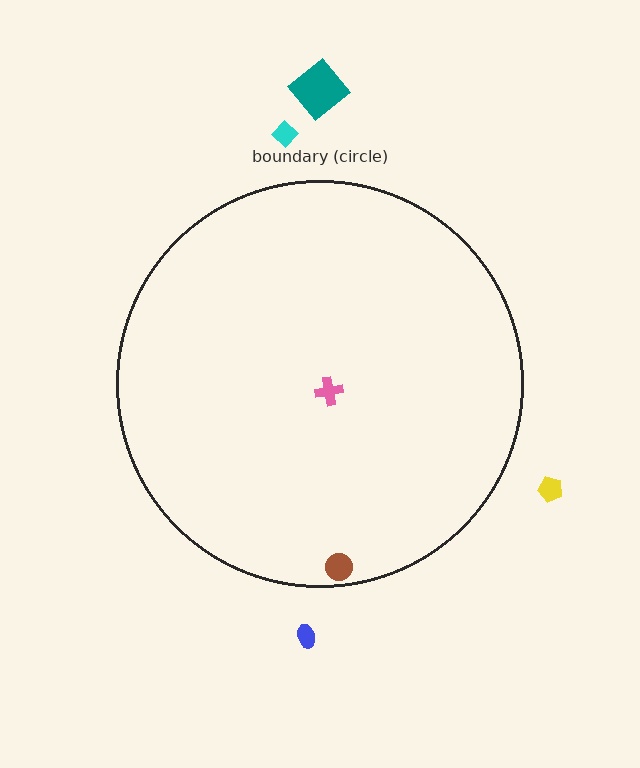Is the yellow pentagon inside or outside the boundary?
Outside.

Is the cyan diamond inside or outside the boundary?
Outside.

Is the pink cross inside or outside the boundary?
Inside.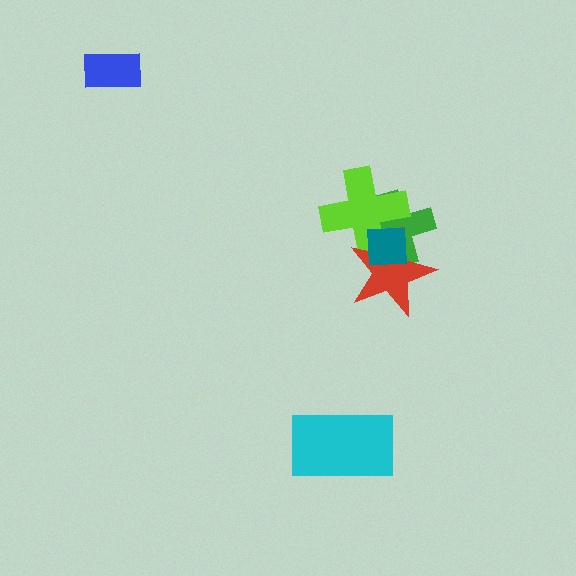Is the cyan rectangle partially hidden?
No, no other shape covers it.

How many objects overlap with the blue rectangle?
0 objects overlap with the blue rectangle.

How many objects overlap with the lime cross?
3 objects overlap with the lime cross.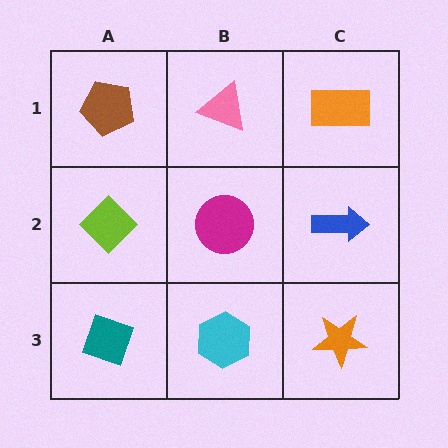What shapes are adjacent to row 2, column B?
A pink triangle (row 1, column B), a cyan hexagon (row 3, column B), a lime diamond (row 2, column A), a blue arrow (row 2, column C).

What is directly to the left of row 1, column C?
A pink triangle.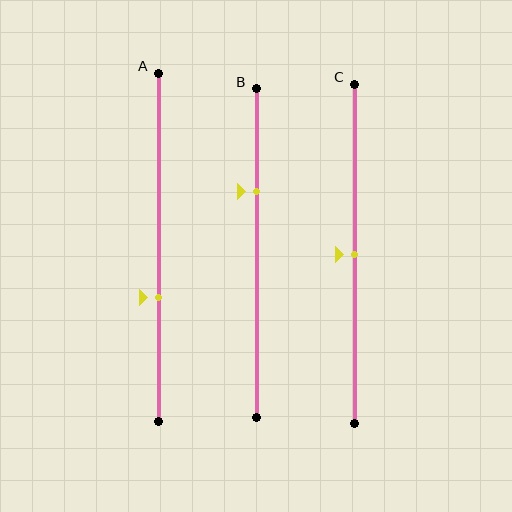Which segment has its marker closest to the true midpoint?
Segment C has its marker closest to the true midpoint.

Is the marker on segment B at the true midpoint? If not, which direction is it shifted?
No, the marker on segment B is shifted upward by about 19% of the segment length.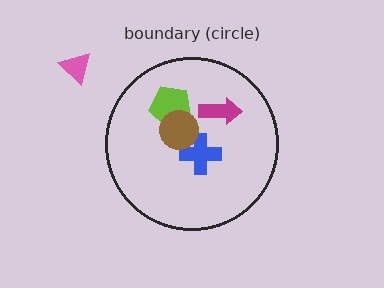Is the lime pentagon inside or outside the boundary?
Inside.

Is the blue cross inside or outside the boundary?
Inside.